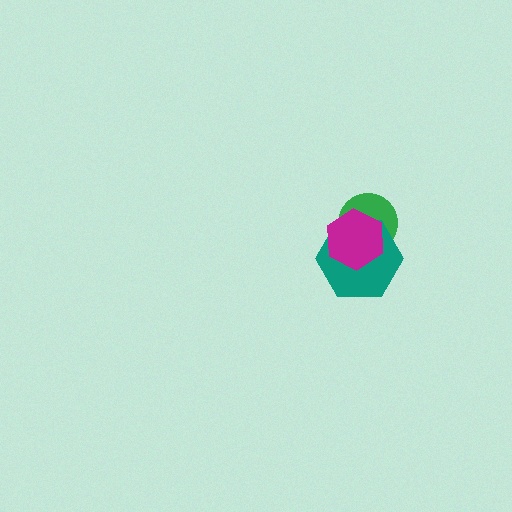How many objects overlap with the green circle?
2 objects overlap with the green circle.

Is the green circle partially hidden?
Yes, it is partially covered by another shape.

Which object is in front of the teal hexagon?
The magenta hexagon is in front of the teal hexagon.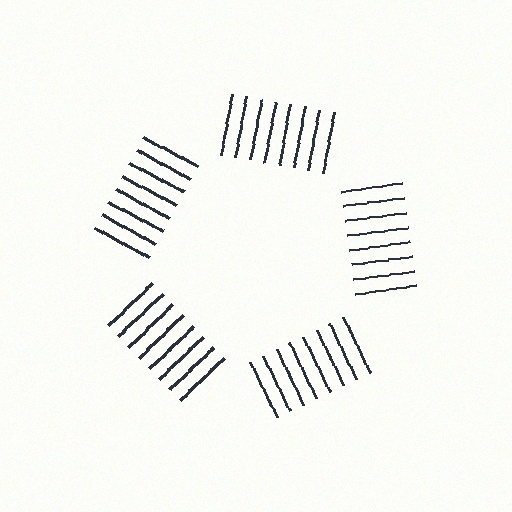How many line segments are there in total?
40 — 8 along each of the 5 edges.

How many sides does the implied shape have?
5 sides — the line-ends trace a pentagon.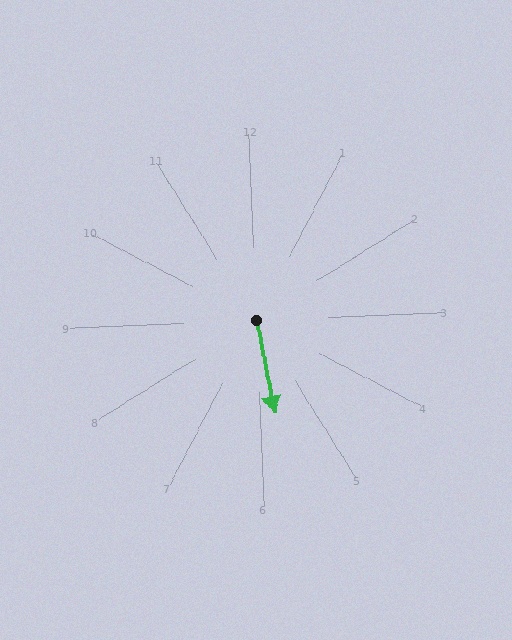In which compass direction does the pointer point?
South.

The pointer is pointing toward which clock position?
Roughly 6 o'clock.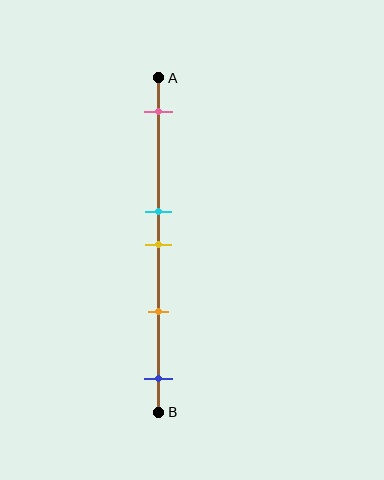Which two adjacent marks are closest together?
The cyan and yellow marks are the closest adjacent pair.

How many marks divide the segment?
There are 5 marks dividing the segment.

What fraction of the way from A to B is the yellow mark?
The yellow mark is approximately 50% (0.5) of the way from A to B.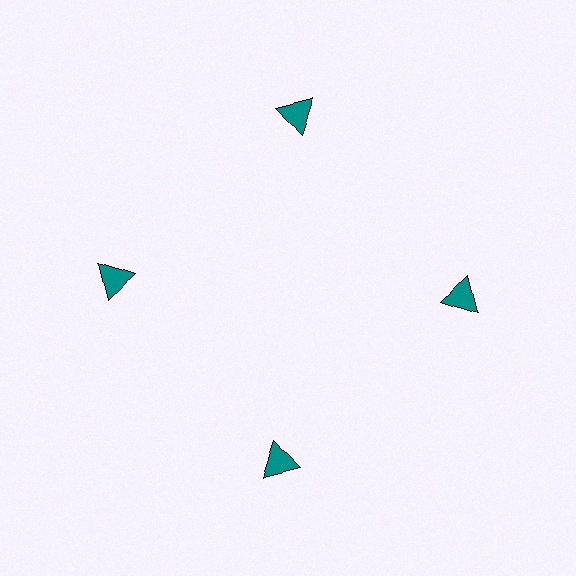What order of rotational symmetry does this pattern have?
This pattern has 4-fold rotational symmetry.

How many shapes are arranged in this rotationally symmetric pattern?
There are 4 shapes, arranged in 4 groups of 1.